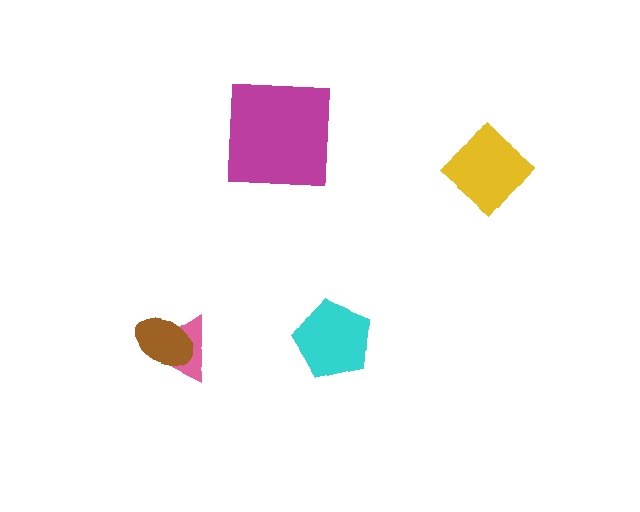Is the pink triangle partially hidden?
Yes, it is partially covered by another shape.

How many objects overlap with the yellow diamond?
0 objects overlap with the yellow diamond.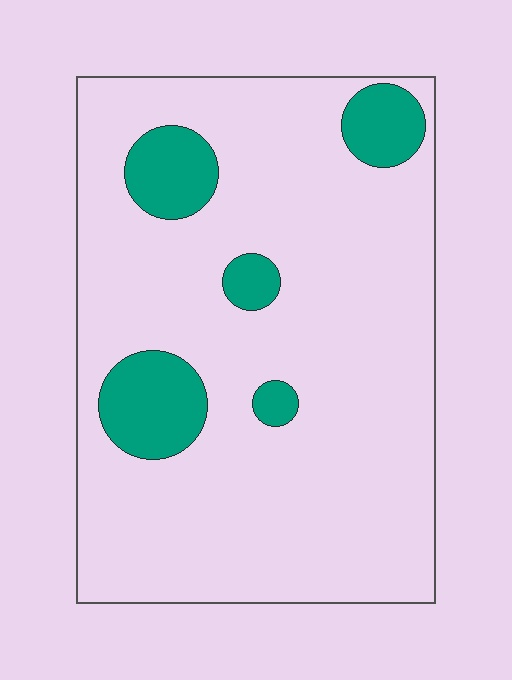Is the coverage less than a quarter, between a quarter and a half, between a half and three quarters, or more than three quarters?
Less than a quarter.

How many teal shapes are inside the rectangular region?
5.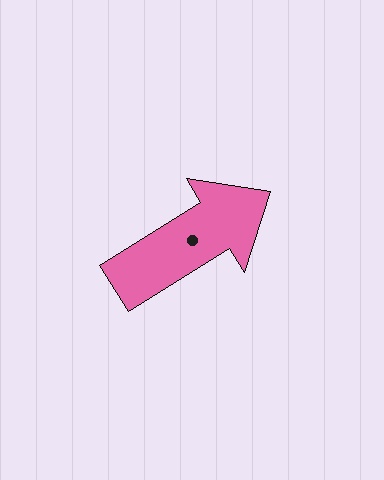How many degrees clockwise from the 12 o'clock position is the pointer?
Approximately 58 degrees.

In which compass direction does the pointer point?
Northeast.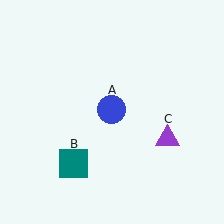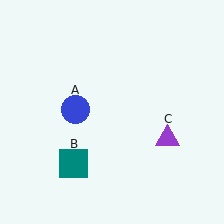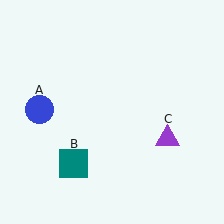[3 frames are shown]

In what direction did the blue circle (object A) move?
The blue circle (object A) moved left.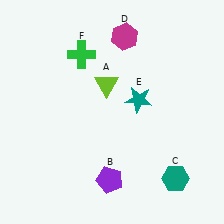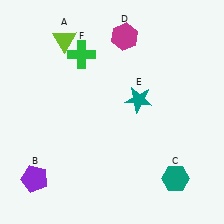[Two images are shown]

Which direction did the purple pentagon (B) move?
The purple pentagon (B) moved left.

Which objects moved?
The objects that moved are: the lime triangle (A), the purple pentagon (B).